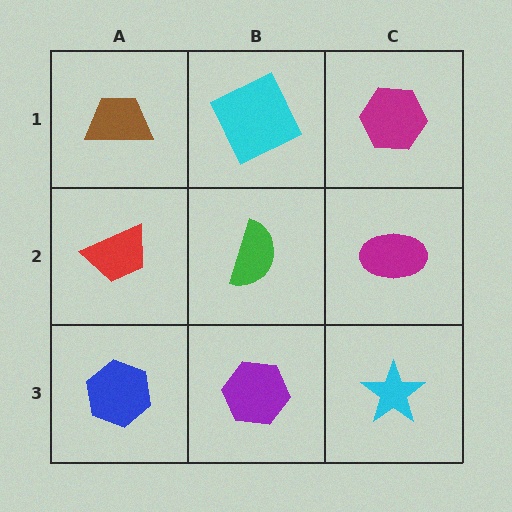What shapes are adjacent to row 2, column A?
A brown trapezoid (row 1, column A), a blue hexagon (row 3, column A), a green semicircle (row 2, column B).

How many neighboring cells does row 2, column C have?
3.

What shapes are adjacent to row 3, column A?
A red trapezoid (row 2, column A), a purple hexagon (row 3, column B).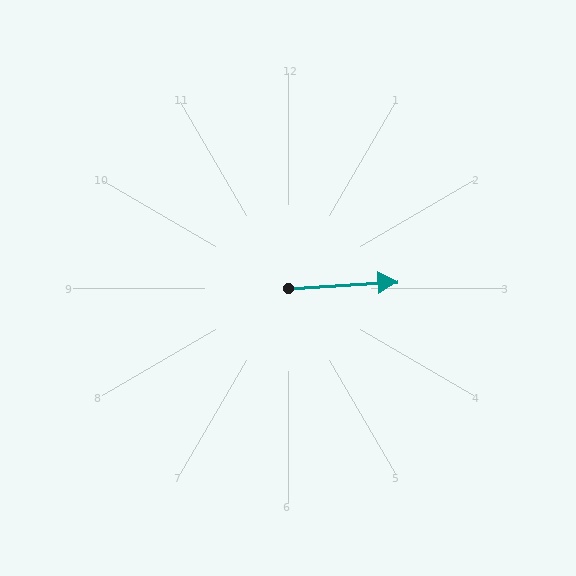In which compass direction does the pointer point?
East.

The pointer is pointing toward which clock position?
Roughly 3 o'clock.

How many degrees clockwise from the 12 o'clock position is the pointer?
Approximately 87 degrees.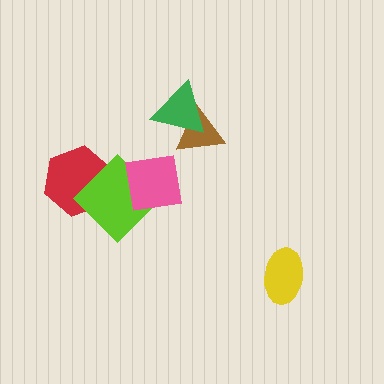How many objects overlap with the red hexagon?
1 object overlaps with the red hexagon.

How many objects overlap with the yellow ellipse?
0 objects overlap with the yellow ellipse.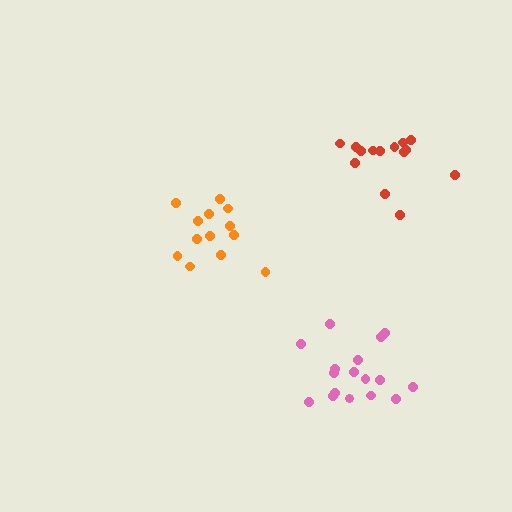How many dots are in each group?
Group 1: 13 dots, Group 2: 17 dots, Group 3: 14 dots (44 total).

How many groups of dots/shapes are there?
There are 3 groups.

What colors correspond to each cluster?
The clusters are colored: orange, pink, red.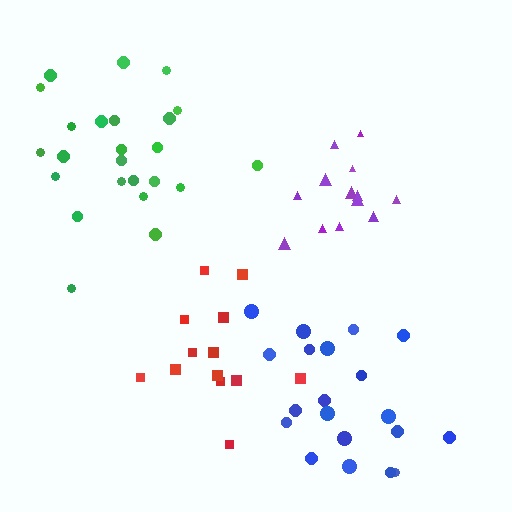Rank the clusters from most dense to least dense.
purple, red, green, blue.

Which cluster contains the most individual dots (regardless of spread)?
Green (24).